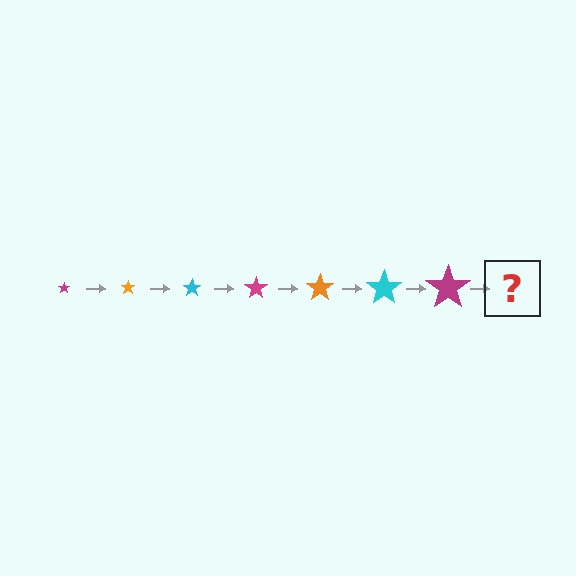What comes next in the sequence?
The next element should be an orange star, larger than the previous one.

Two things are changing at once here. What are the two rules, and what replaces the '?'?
The two rules are that the star grows larger each step and the color cycles through magenta, orange, and cyan. The '?' should be an orange star, larger than the previous one.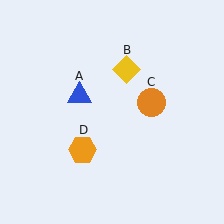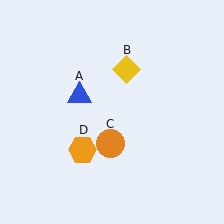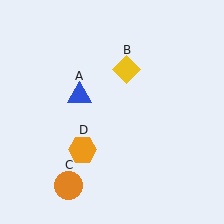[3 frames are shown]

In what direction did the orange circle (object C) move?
The orange circle (object C) moved down and to the left.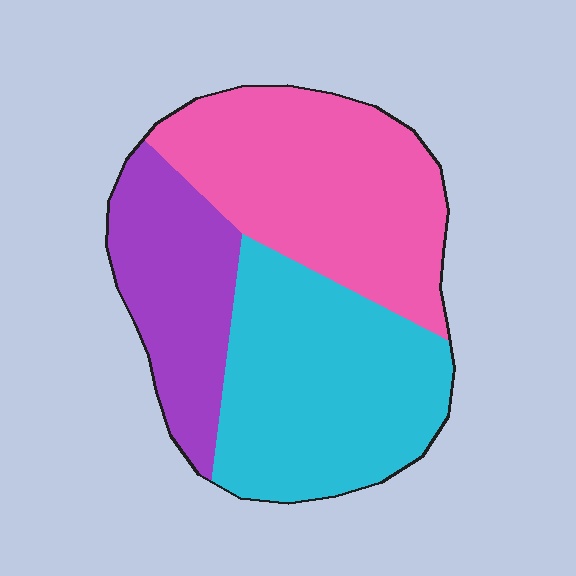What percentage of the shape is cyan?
Cyan takes up about three eighths (3/8) of the shape.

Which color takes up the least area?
Purple, at roughly 25%.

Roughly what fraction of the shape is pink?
Pink covers about 40% of the shape.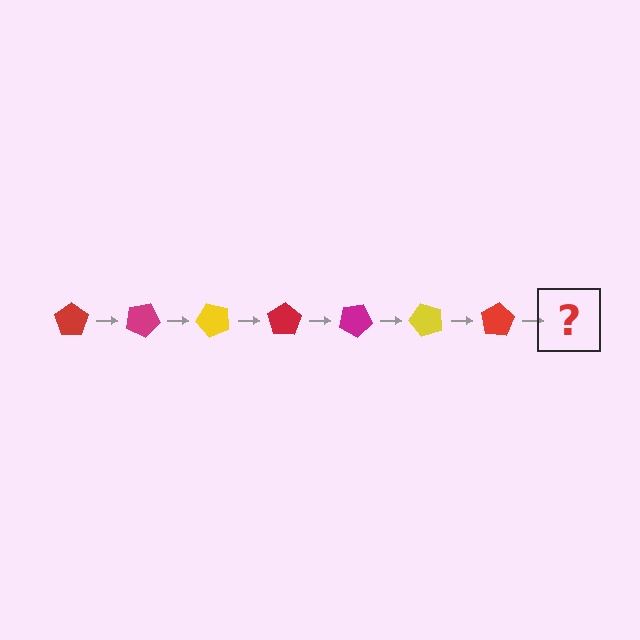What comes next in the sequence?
The next element should be a magenta pentagon, rotated 175 degrees from the start.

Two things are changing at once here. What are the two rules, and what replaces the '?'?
The two rules are that it rotates 25 degrees each step and the color cycles through red, magenta, and yellow. The '?' should be a magenta pentagon, rotated 175 degrees from the start.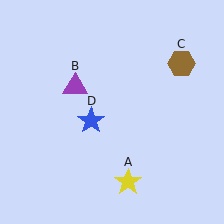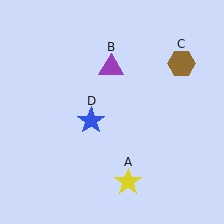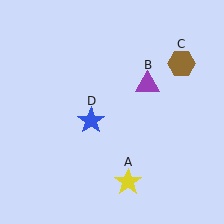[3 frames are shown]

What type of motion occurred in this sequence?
The purple triangle (object B) rotated clockwise around the center of the scene.